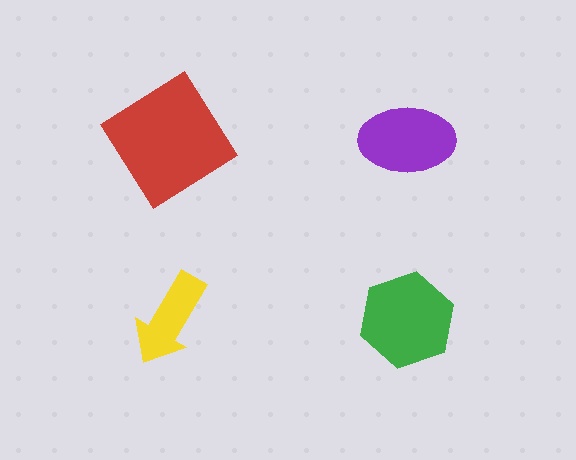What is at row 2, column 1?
A yellow arrow.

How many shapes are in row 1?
2 shapes.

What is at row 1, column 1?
A red diamond.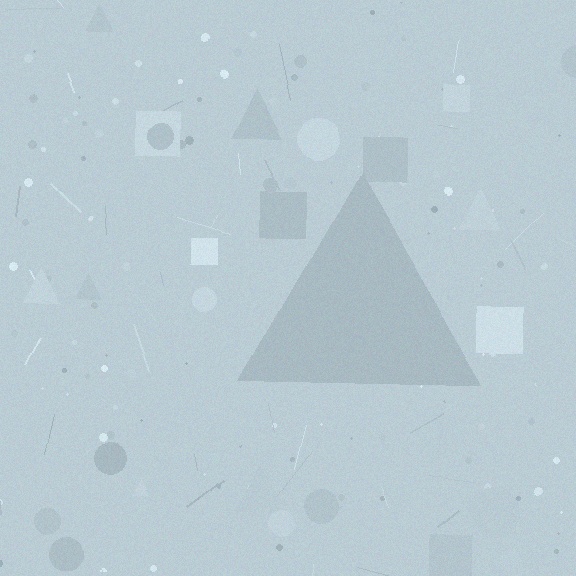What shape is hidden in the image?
A triangle is hidden in the image.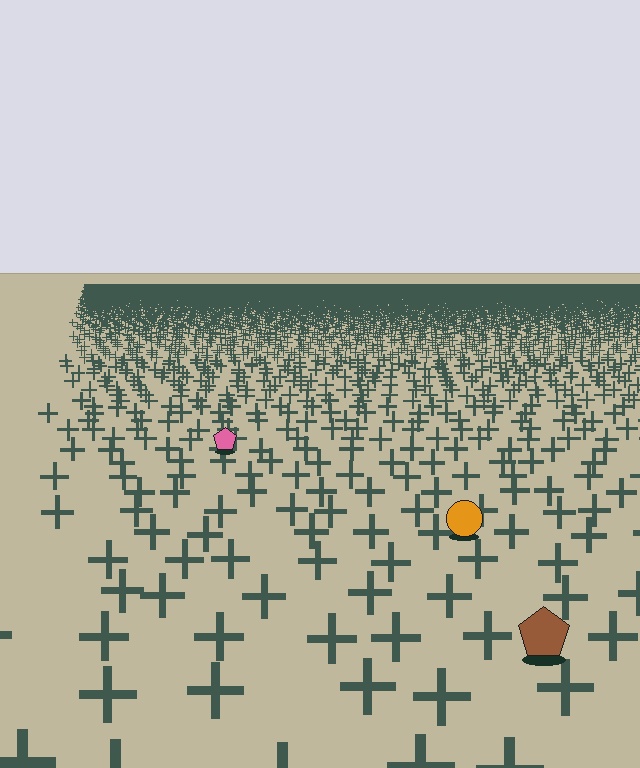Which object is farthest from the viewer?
The pink pentagon is farthest from the viewer. It appears smaller and the ground texture around it is denser.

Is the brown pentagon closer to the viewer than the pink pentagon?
Yes. The brown pentagon is closer — you can tell from the texture gradient: the ground texture is coarser near it.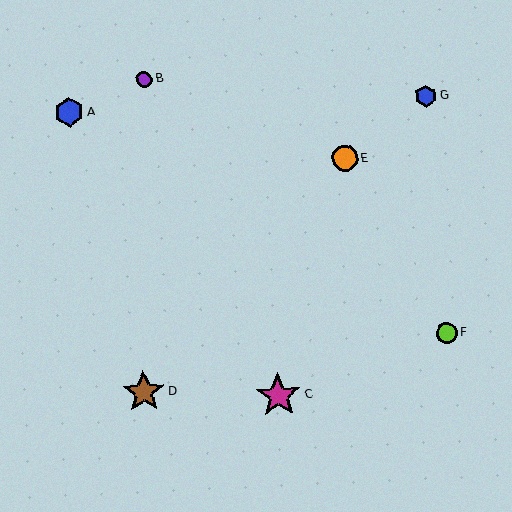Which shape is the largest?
The magenta star (labeled C) is the largest.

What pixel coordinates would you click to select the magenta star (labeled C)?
Click at (278, 395) to select the magenta star C.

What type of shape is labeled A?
Shape A is a blue hexagon.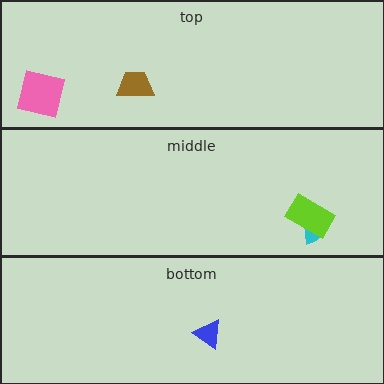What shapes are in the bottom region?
The blue triangle.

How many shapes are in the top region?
2.